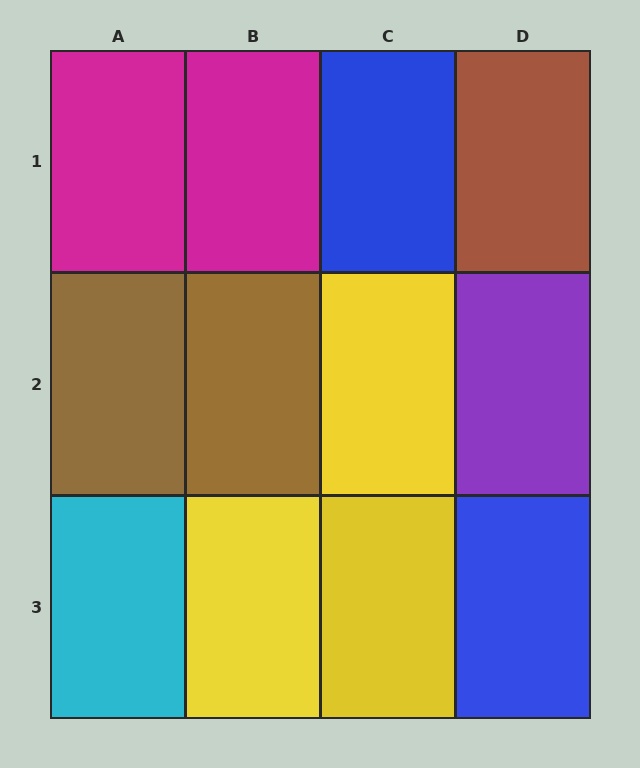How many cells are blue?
2 cells are blue.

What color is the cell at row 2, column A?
Brown.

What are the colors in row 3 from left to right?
Cyan, yellow, yellow, blue.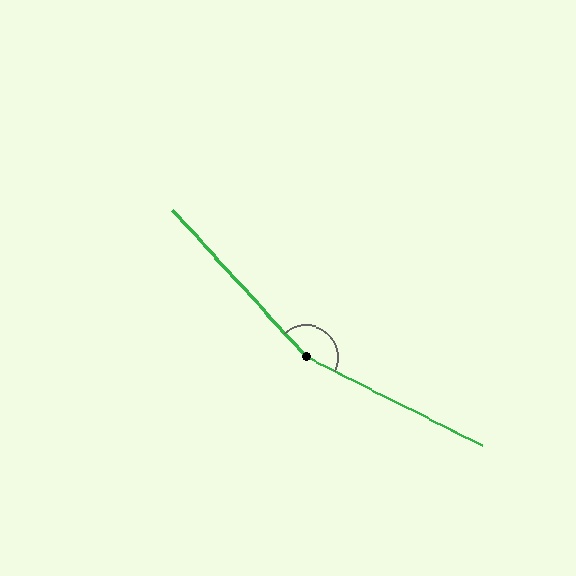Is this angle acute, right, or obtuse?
It is obtuse.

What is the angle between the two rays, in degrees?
Approximately 159 degrees.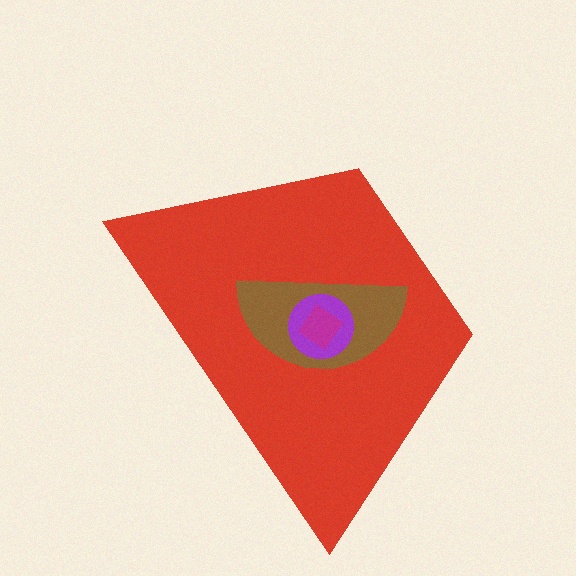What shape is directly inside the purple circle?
The magenta diamond.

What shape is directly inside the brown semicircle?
The purple circle.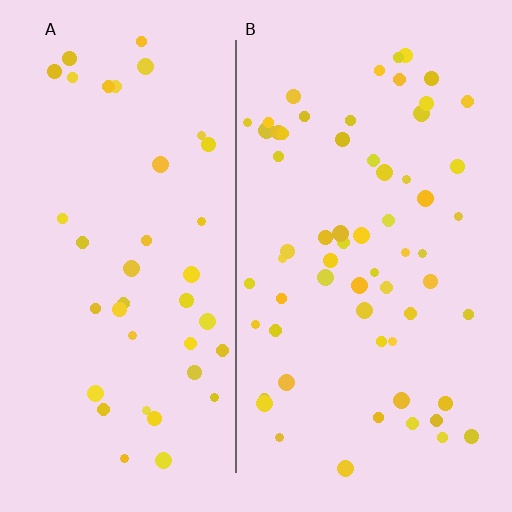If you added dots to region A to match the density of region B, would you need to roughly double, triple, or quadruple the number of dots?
Approximately double.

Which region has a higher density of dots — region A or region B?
B (the right).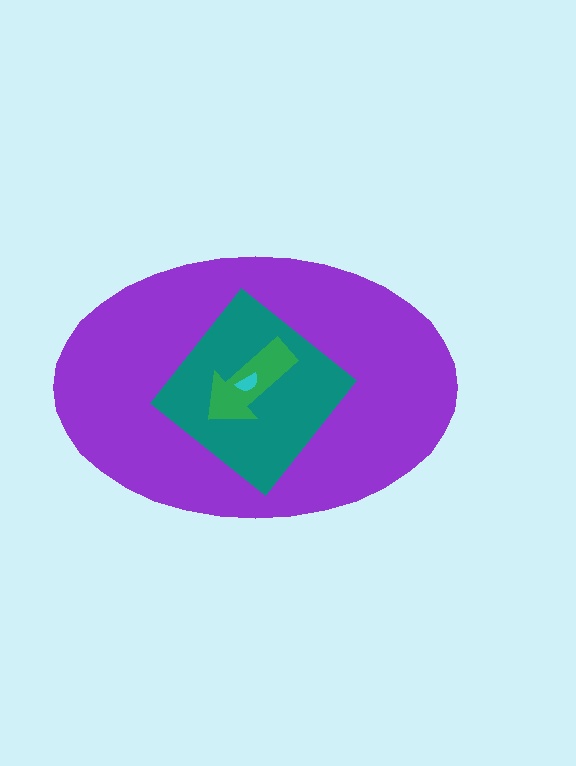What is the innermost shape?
The cyan semicircle.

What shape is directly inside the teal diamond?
The green arrow.